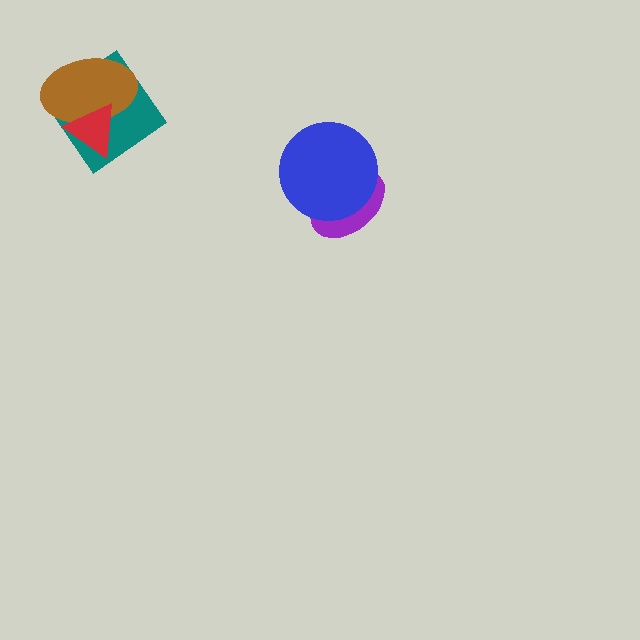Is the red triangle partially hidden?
No, no other shape covers it.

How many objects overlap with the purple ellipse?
1 object overlaps with the purple ellipse.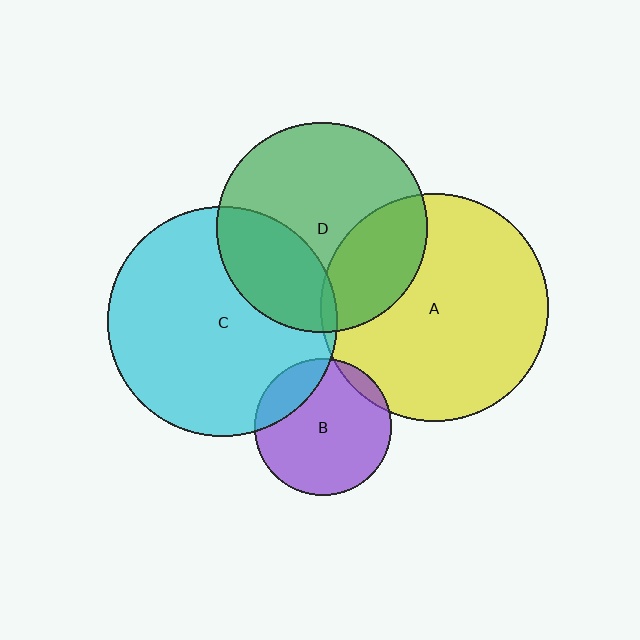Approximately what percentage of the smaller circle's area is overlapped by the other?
Approximately 30%.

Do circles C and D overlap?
Yes.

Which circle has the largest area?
Circle C (cyan).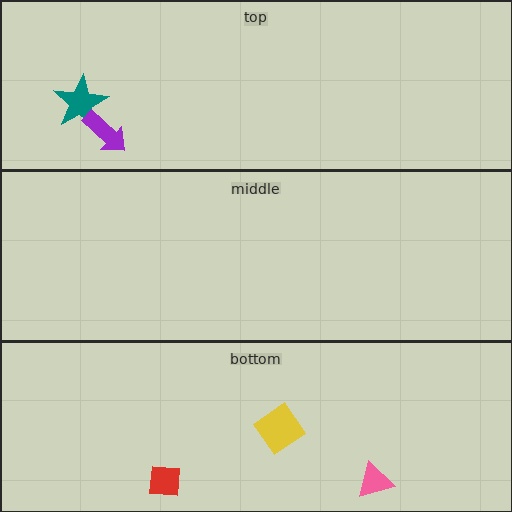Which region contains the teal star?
The top region.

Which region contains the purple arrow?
The top region.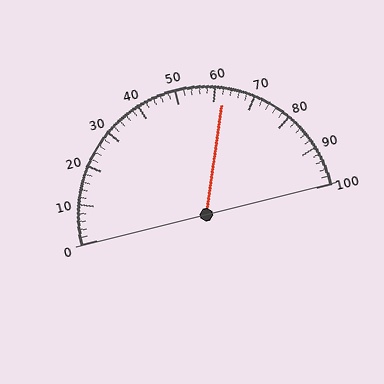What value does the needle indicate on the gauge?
The needle indicates approximately 62.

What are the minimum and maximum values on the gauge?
The gauge ranges from 0 to 100.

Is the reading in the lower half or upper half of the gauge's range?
The reading is in the upper half of the range (0 to 100).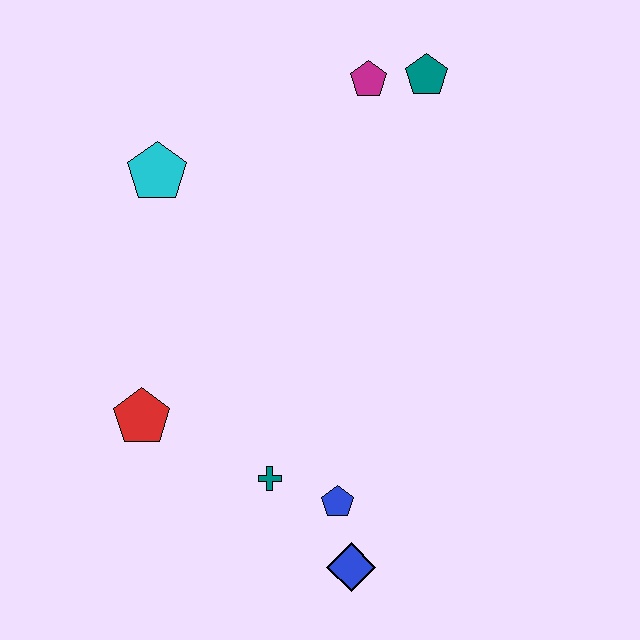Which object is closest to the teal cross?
The blue pentagon is closest to the teal cross.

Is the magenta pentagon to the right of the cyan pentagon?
Yes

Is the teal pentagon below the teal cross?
No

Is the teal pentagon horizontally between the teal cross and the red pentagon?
No